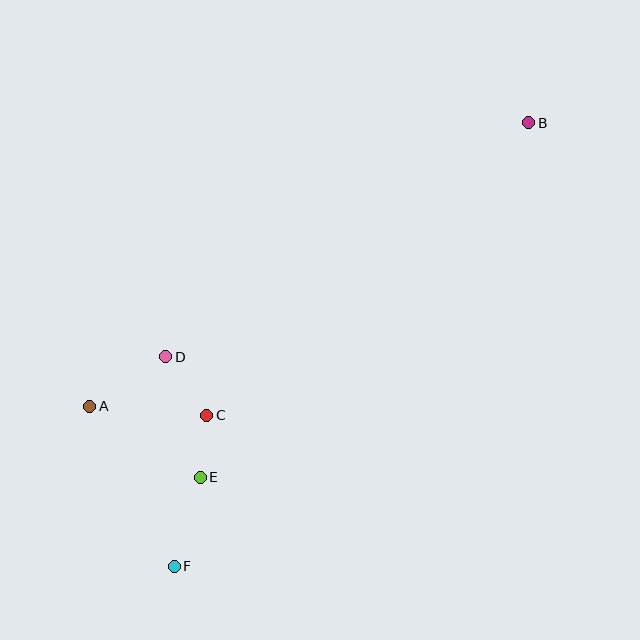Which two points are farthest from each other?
Points B and F are farthest from each other.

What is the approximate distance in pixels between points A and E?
The distance between A and E is approximately 131 pixels.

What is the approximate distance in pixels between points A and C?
The distance between A and C is approximately 117 pixels.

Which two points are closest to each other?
Points C and E are closest to each other.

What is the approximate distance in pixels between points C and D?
The distance between C and D is approximately 72 pixels.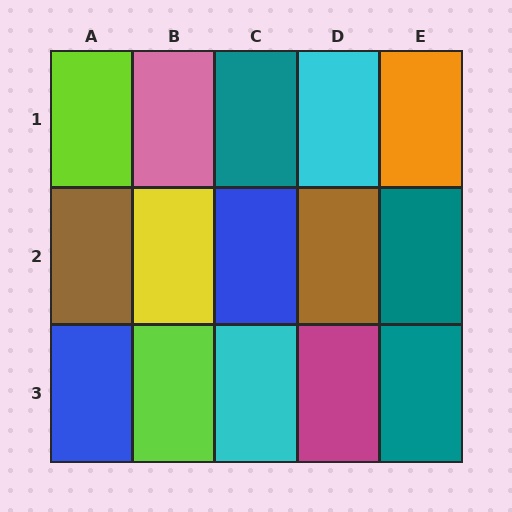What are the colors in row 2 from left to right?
Brown, yellow, blue, brown, teal.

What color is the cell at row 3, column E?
Teal.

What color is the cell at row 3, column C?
Cyan.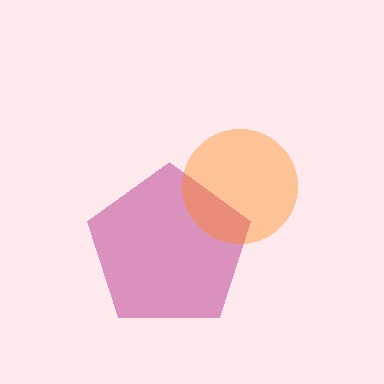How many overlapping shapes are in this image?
There are 2 overlapping shapes in the image.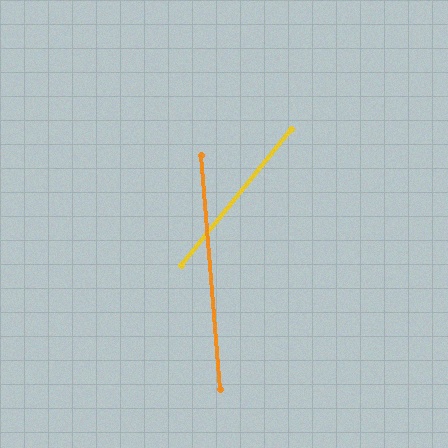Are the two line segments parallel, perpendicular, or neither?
Neither parallel nor perpendicular — they differ by about 44°.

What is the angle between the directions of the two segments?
Approximately 44 degrees.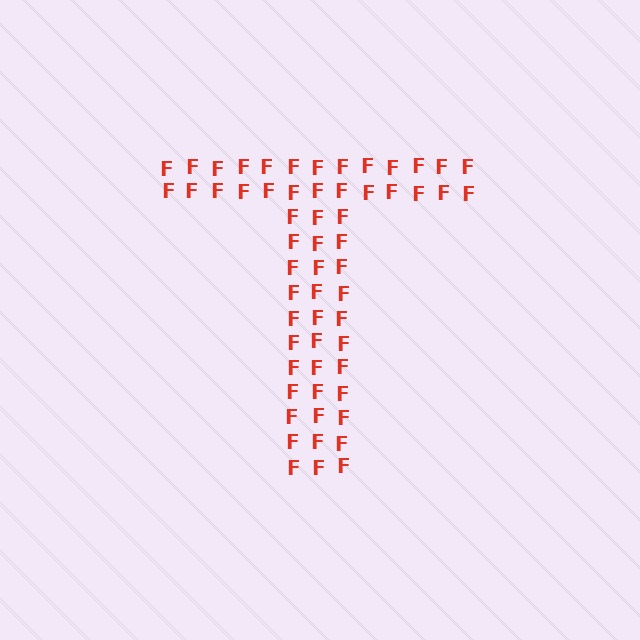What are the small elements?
The small elements are letter F's.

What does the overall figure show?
The overall figure shows the letter T.